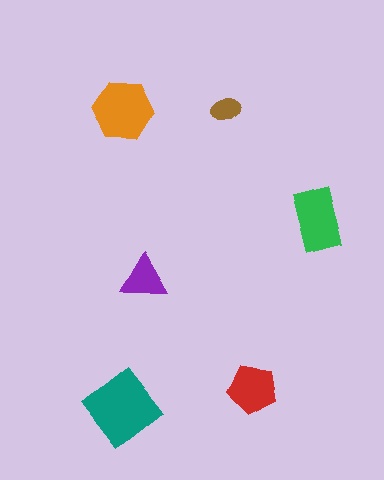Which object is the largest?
The teal diamond.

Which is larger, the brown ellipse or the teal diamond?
The teal diamond.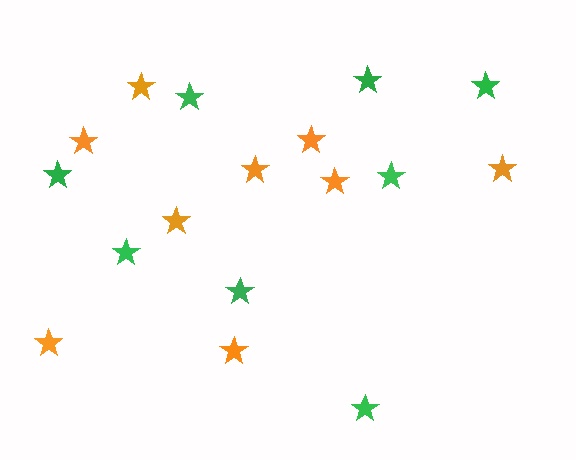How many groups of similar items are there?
There are 2 groups: one group of orange stars (9) and one group of green stars (8).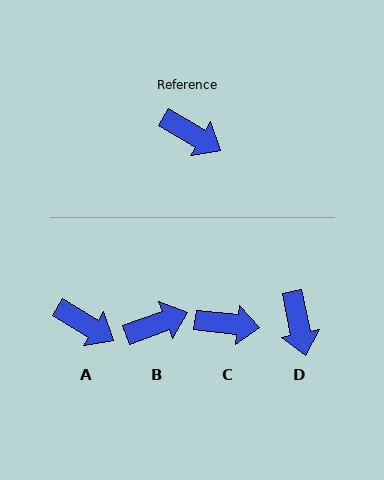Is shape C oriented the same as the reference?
No, it is off by about 24 degrees.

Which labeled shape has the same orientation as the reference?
A.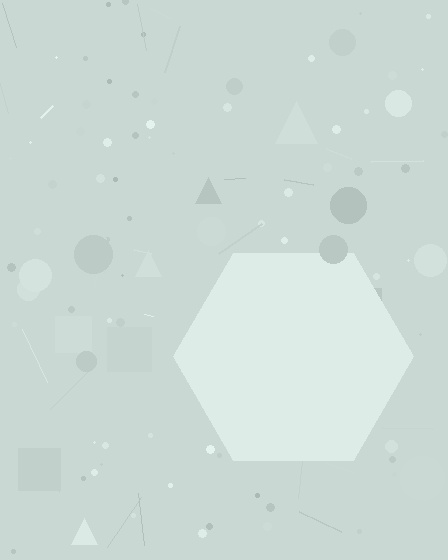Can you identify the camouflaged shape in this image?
The camouflaged shape is a hexagon.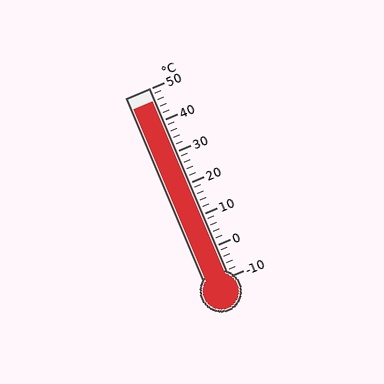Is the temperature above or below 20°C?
The temperature is above 20°C.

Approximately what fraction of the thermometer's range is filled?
The thermometer is filled to approximately 95% of its range.